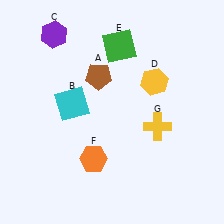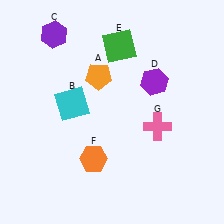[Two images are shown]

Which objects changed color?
A changed from brown to orange. D changed from yellow to purple. G changed from yellow to pink.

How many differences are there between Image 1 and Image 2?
There are 3 differences between the two images.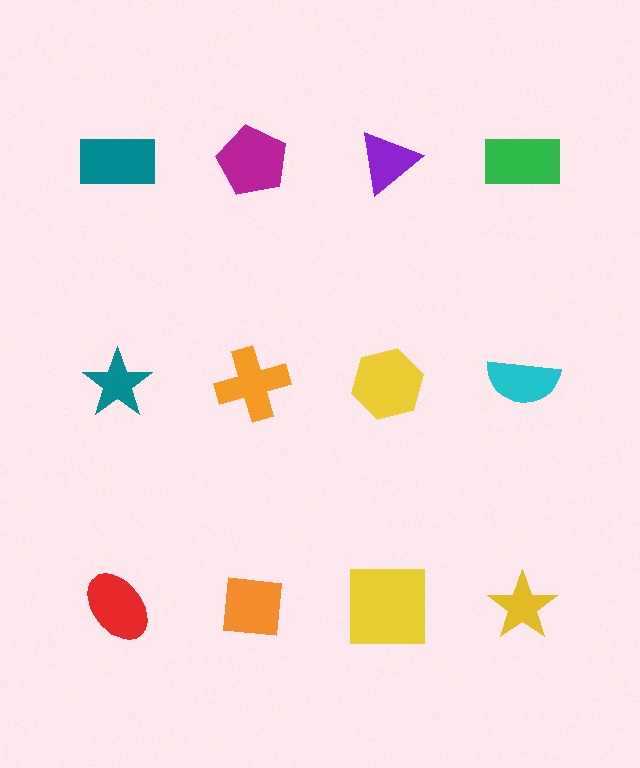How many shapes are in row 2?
4 shapes.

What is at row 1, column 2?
A magenta pentagon.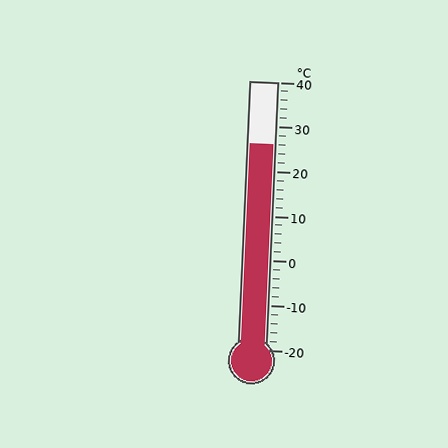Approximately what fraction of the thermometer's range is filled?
The thermometer is filled to approximately 75% of its range.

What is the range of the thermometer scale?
The thermometer scale ranges from -20°C to 40°C.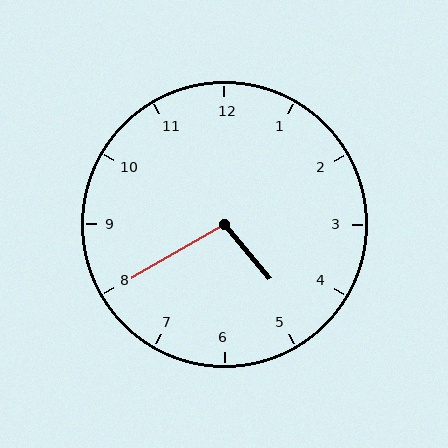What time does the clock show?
4:40.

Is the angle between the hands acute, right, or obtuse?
It is obtuse.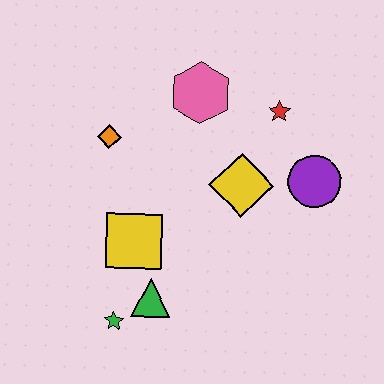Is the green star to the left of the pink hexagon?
Yes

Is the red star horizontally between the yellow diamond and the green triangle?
No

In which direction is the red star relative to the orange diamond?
The red star is to the right of the orange diamond.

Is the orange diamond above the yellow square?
Yes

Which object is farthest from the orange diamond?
The purple circle is farthest from the orange diamond.